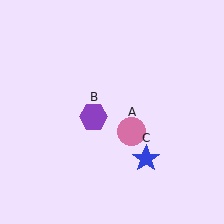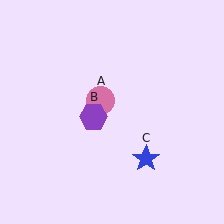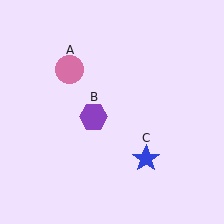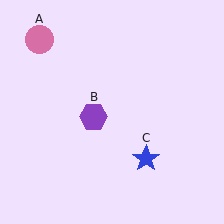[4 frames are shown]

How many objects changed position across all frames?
1 object changed position: pink circle (object A).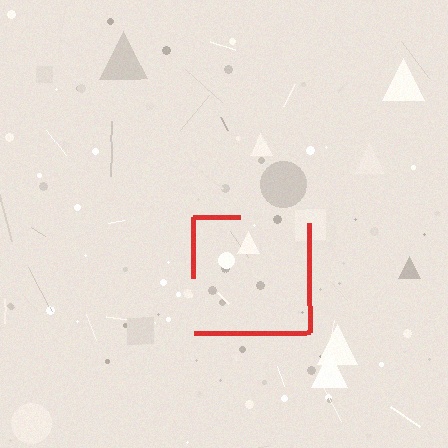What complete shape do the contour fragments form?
The contour fragments form a square.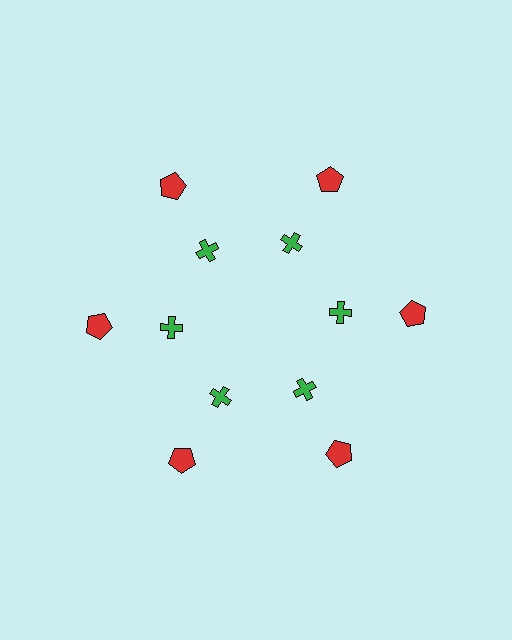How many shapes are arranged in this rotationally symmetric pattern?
There are 12 shapes, arranged in 6 groups of 2.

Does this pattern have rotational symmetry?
Yes, this pattern has 6-fold rotational symmetry. It looks the same after rotating 60 degrees around the center.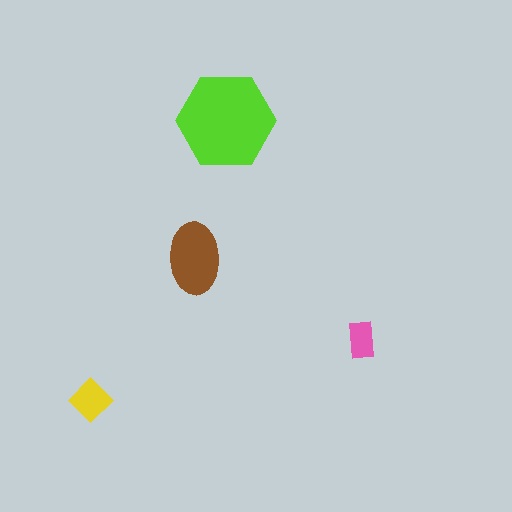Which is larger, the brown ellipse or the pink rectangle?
The brown ellipse.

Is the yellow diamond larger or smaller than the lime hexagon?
Smaller.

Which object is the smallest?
The pink rectangle.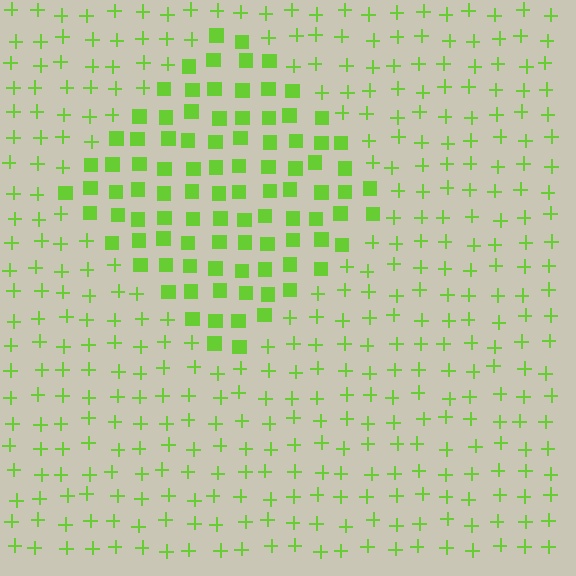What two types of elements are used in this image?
The image uses squares inside the diamond region and plus signs outside it.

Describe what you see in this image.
The image is filled with small lime elements arranged in a uniform grid. A diamond-shaped region contains squares, while the surrounding area contains plus signs. The boundary is defined purely by the change in element shape.